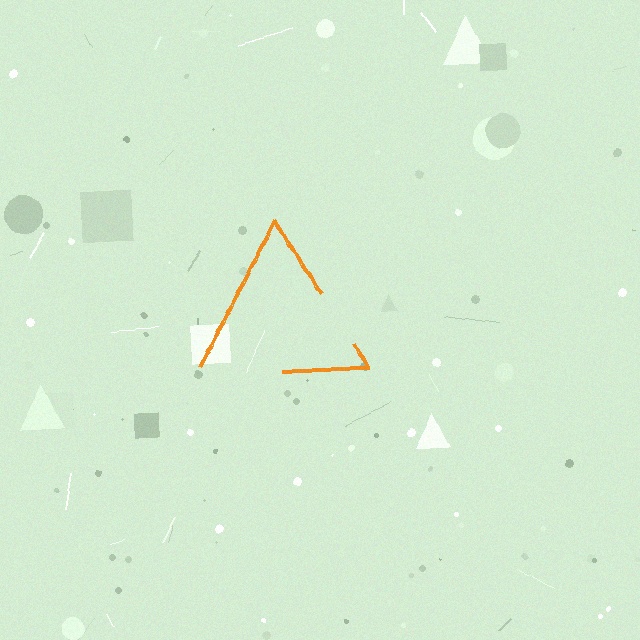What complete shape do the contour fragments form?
The contour fragments form a triangle.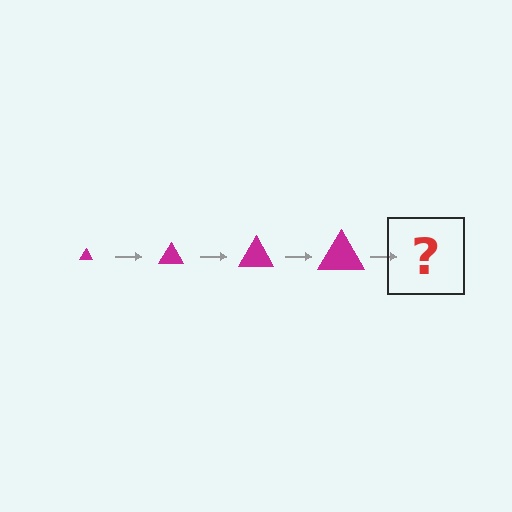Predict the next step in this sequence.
The next step is a magenta triangle, larger than the previous one.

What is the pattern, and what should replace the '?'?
The pattern is that the triangle gets progressively larger each step. The '?' should be a magenta triangle, larger than the previous one.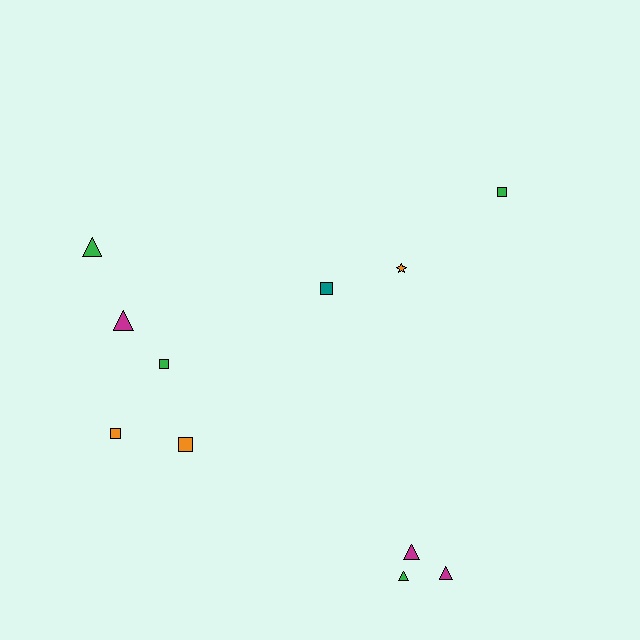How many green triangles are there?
There are 2 green triangles.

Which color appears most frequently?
Green, with 4 objects.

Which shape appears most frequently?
Triangle, with 5 objects.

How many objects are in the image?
There are 11 objects.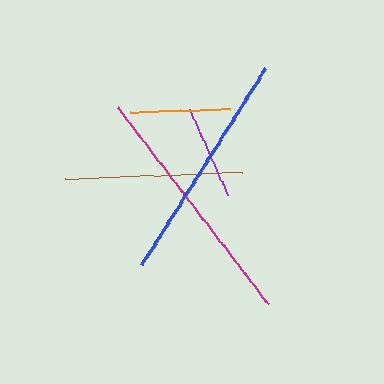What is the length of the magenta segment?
The magenta segment is approximately 248 pixels long.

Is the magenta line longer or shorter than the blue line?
The magenta line is longer than the blue line.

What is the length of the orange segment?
The orange segment is approximately 100 pixels long.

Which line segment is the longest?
The magenta line is the longest at approximately 248 pixels.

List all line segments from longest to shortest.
From longest to shortest: magenta, blue, brown, orange, purple.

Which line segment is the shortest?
The purple line is the shortest at approximately 94 pixels.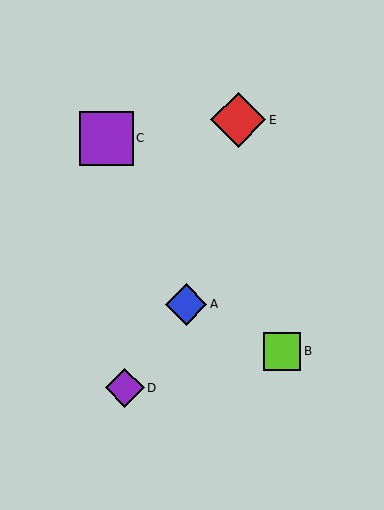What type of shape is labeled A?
Shape A is a blue diamond.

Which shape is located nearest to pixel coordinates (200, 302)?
The blue diamond (labeled A) at (186, 304) is nearest to that location.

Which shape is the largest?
The red diamond (labeled E) is the largest.